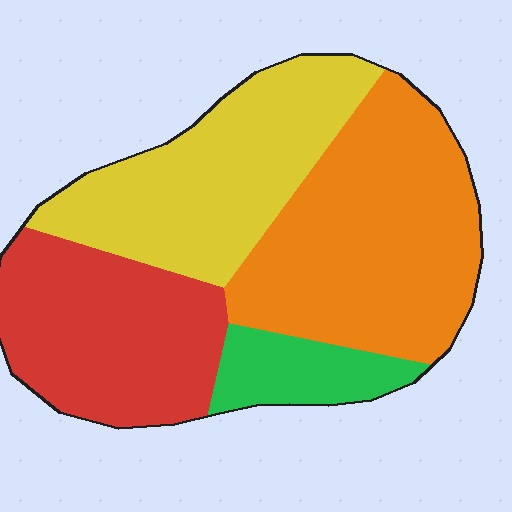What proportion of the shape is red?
Red takes up about one quarter (1/4) of the shape.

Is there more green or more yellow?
Yellow.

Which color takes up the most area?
Orange, at roughly 35%.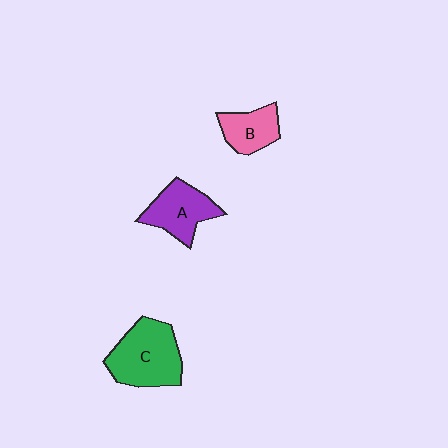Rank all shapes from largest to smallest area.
From largest to smallest: C (green), A (purple), B (pink).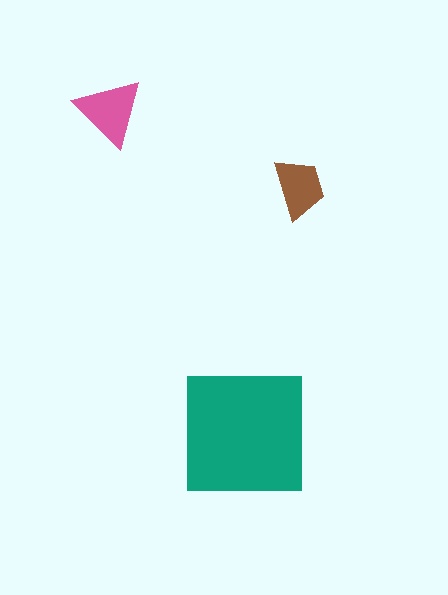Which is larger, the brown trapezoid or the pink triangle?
The pink triangle.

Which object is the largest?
The teal square.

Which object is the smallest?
The brown trapezoid.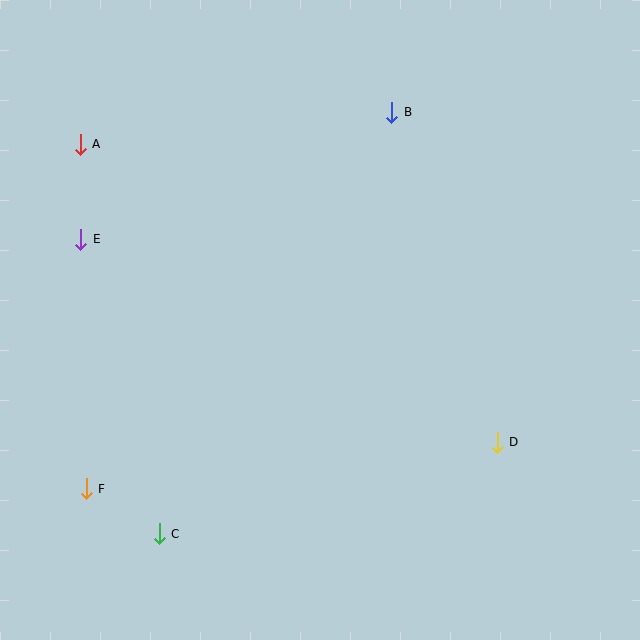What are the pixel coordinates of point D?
Point D is at (497, 442).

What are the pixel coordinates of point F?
Point F is at (86, 489).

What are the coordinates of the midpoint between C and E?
The midpoint between C and E is at (120, 386).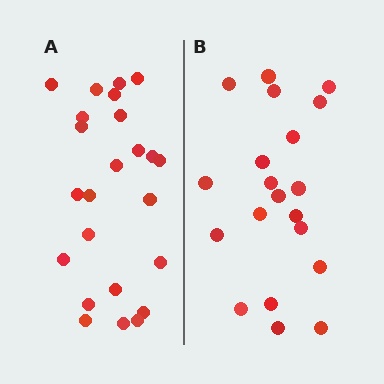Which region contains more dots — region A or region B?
Region A (the left region) has more dots.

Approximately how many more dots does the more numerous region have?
Region A has about 4 more dots than region B.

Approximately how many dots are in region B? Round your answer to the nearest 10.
About 20 dots.